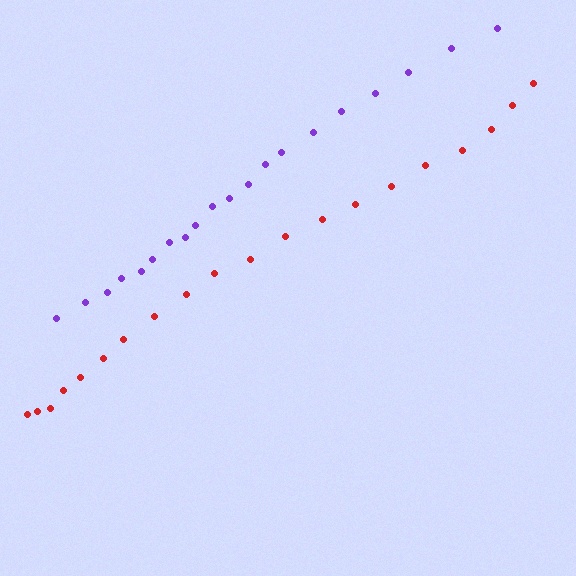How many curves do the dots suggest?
There are 2 distinct paths.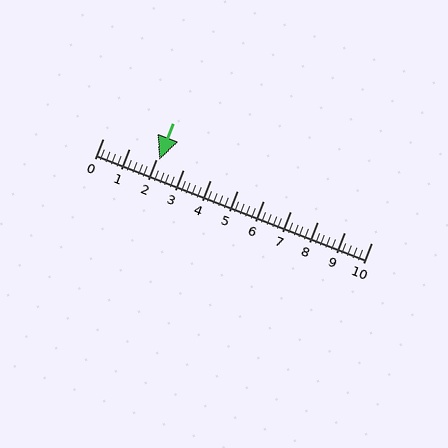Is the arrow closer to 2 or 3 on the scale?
The arrow is closer to 2.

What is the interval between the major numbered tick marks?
The major tick marks are spaced 1 units apart.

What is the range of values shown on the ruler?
The ruler shows values from 0 to 10.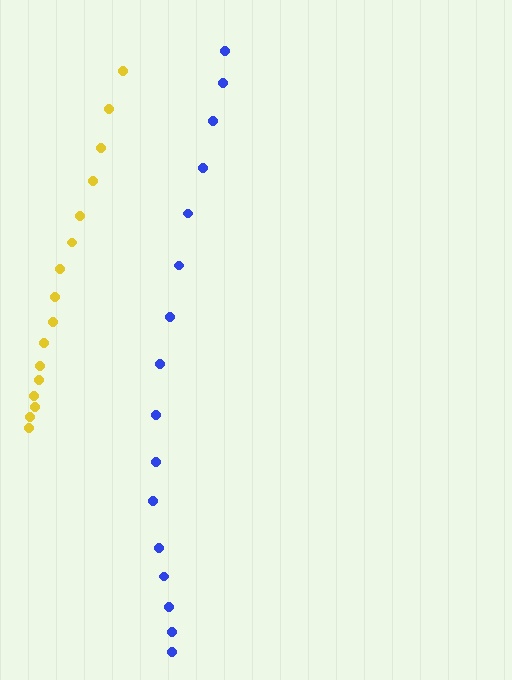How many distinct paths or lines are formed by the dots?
There are 2 distinct paths.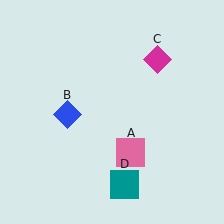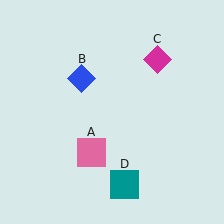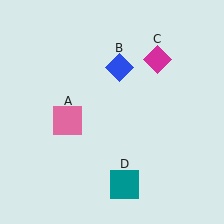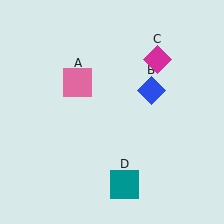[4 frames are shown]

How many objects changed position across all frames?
2 objects changed position: pink square (object A), blue diamond (object B).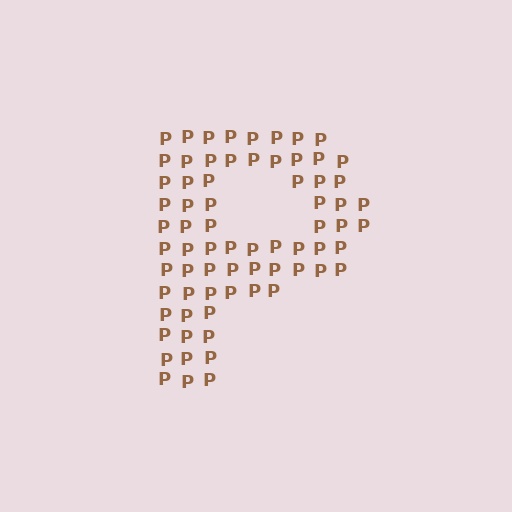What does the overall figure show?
The overall figure shows the letter P.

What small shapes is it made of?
It is made of small letter P's.